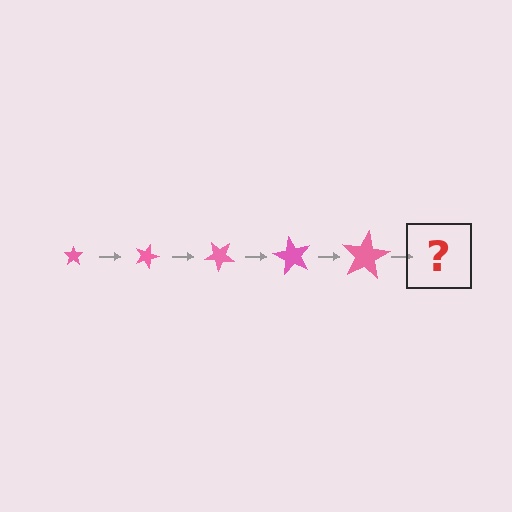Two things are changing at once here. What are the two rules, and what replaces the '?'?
The two rules are that the star grows larger each step and it rotates 20 degrees each step. The '?' should be a star, larger than the previous one and rotated 100 degrees from the start.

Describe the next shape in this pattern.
It should be a star, larger than the previous one and rotated 100 degrees from the start.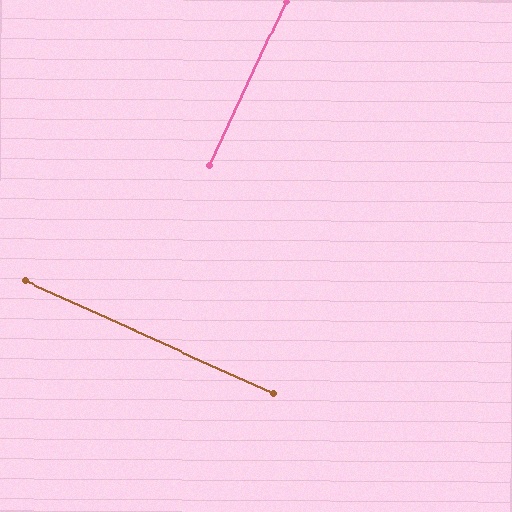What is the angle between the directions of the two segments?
Approximately 89 degrees.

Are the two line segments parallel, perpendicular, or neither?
Perpendicular — they meet at approximately 89°.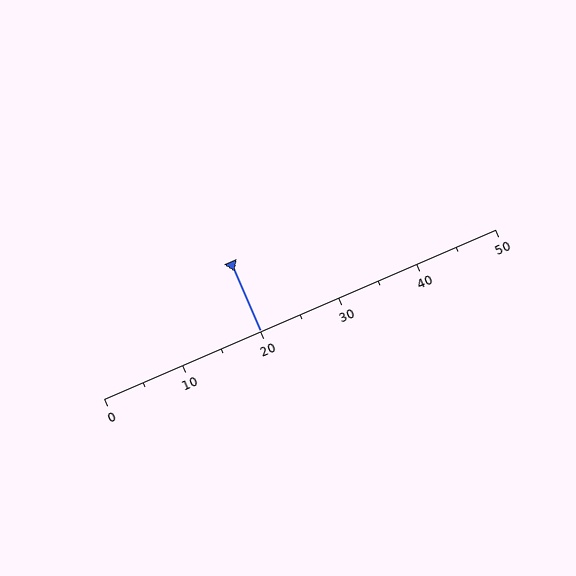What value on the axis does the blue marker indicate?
The marker indicates approximately 20.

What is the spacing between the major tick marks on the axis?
The major ticks are spaced 10 apart.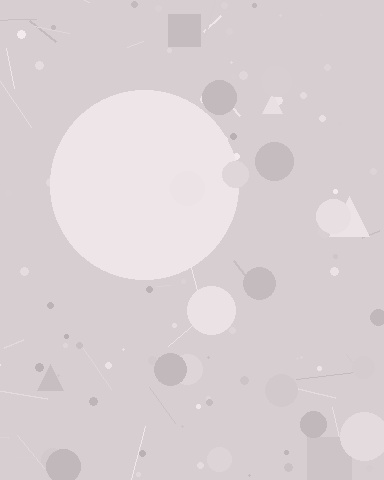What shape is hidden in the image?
A circle is hidden in the image.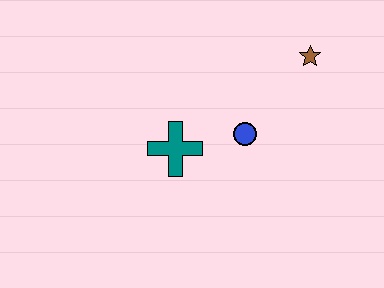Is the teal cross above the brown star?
No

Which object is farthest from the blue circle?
The brown star is farthest from the blue circle.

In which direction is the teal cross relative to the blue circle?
The teal cross is to the left of the blue circle.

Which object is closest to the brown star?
The blue circle is closest to the brown star.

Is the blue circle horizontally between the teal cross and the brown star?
Yes